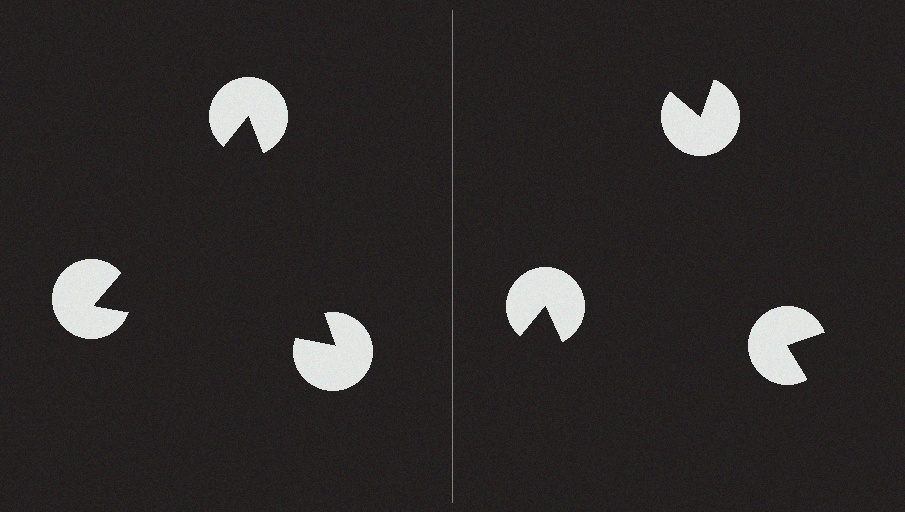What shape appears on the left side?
An illusory triangle.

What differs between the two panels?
The pac-man discs are positioned identically on both sides; only the wedge orientations differ. On the left they align to a triangle; on the right they are misaligned.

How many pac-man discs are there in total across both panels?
6 — 3 on each side.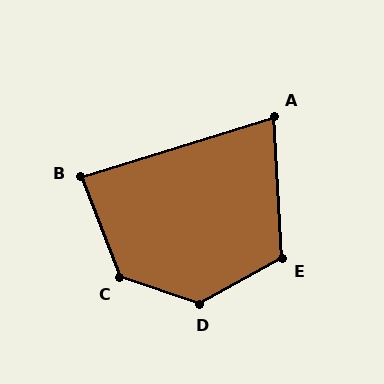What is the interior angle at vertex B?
Approximately 86 degrees (approximately right).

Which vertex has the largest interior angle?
D, at approximately 133 degrees.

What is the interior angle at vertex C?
Approximately 129 degrees (obtuse).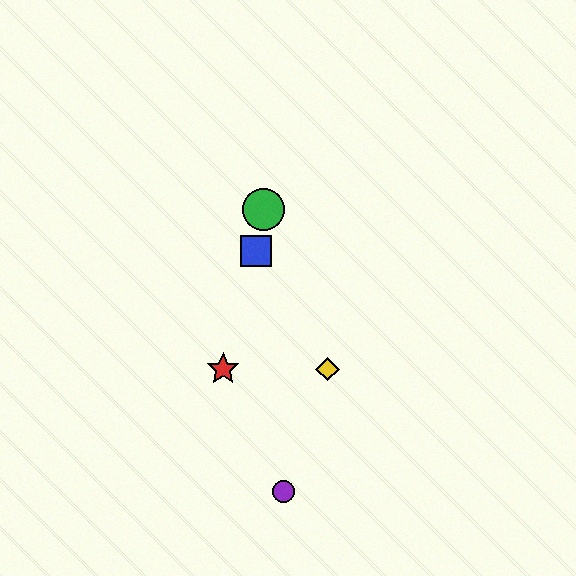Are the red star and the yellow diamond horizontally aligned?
Yes, both are at y≈369.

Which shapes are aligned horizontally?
The red star, the yellow diamond are aligned horizontally.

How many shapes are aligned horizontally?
2 shapes (the red star, the yellow diamond) are aligned horizontally.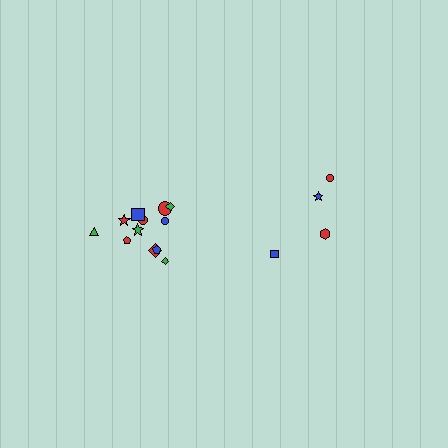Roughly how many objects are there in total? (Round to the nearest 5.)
Roughly 15 objects in total.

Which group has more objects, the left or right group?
The left group.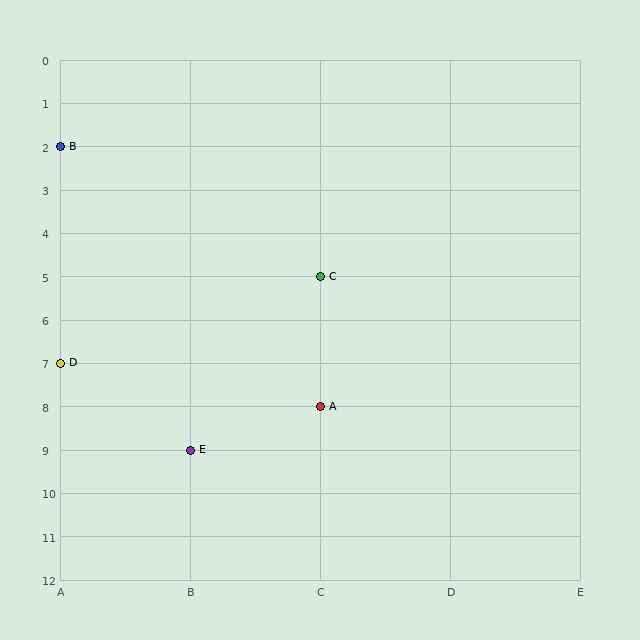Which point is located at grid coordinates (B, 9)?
Point E is at (B, 9).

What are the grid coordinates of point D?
Point D is at grid coordinates (A, 7).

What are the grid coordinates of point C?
Point C is at grid coordinates (C, 5).